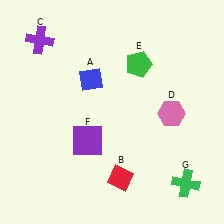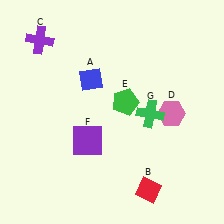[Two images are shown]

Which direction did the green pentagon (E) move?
The green pentagon (E) moved down.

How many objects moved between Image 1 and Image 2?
3 objects moved between the two images.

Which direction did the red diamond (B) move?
The red diamond (B) moved right.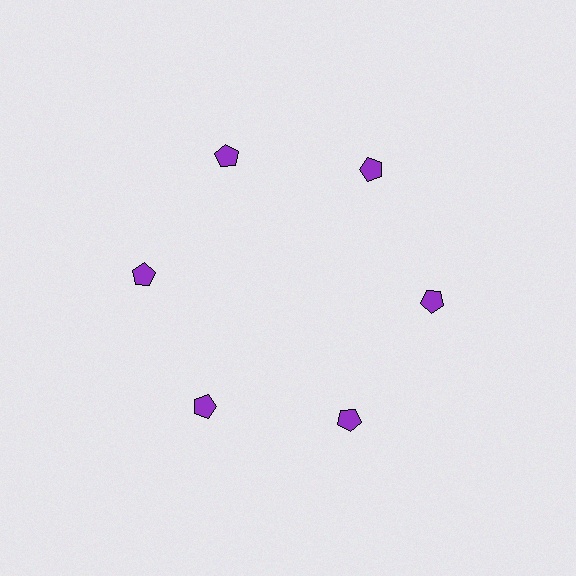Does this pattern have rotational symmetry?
Yes, this pattern has 6-fold rotational symmetry. It looks the same after rotating 60 degrees around the center.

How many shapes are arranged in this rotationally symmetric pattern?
There are 6 shapes, arranged in 6 groups of 1.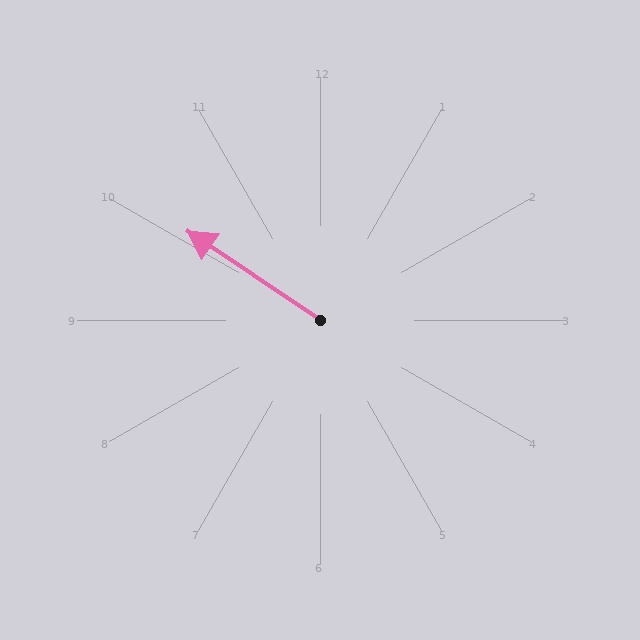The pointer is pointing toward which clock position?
Roughly 10 o'clock.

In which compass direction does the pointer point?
Northwest.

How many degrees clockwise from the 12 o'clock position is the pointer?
Approximately 304 degrees.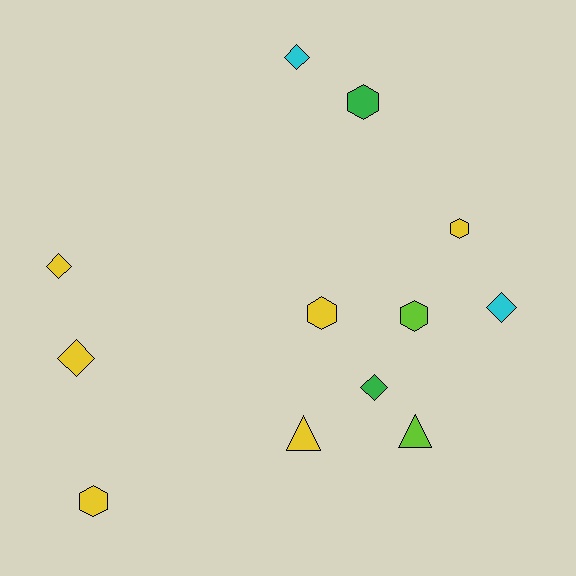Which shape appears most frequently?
Hexagon, with 5 objects.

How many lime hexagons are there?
There is 1 lime hexagon.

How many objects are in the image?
There are 12 objects.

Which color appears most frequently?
Yellow, with 6 objects.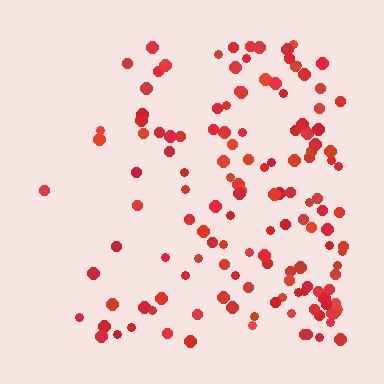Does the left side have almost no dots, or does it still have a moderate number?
Still a moderate number, just noticeably fewer than the right.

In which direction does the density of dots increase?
From left to right, with the right side densest.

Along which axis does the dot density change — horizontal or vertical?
Horizontal.